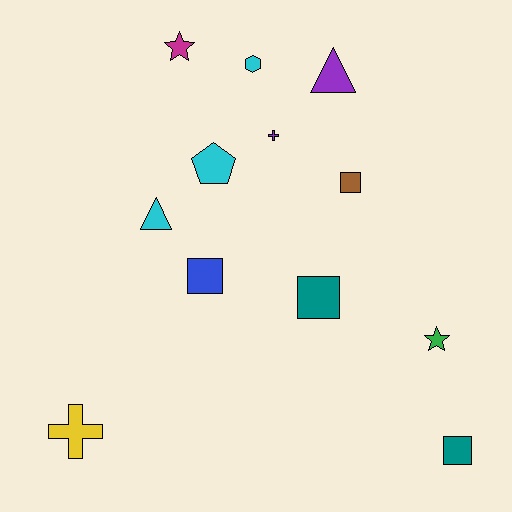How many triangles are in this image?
There are 2 triangles.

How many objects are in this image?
There are 12 objects.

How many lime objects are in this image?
There are no lime objects.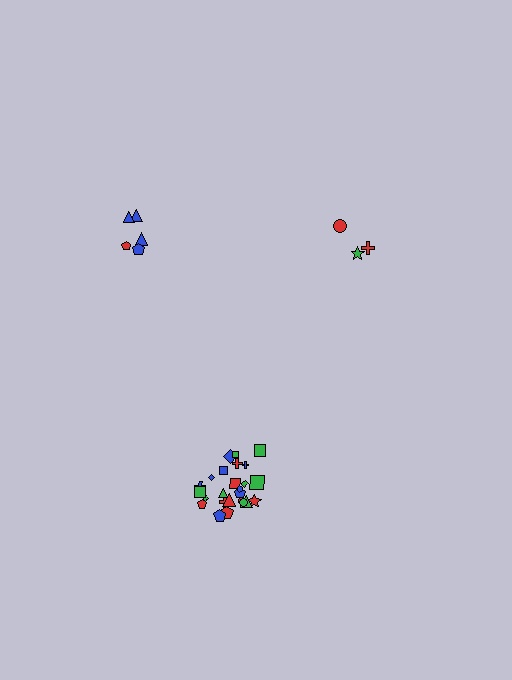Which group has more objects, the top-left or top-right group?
The top-left group.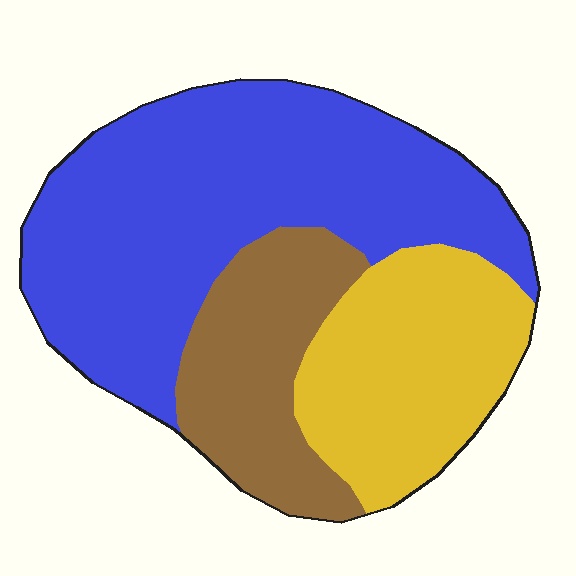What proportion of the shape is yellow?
Yellow covers around 25% of the shape.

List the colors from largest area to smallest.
From largest to smallest: blue, yellow, brown.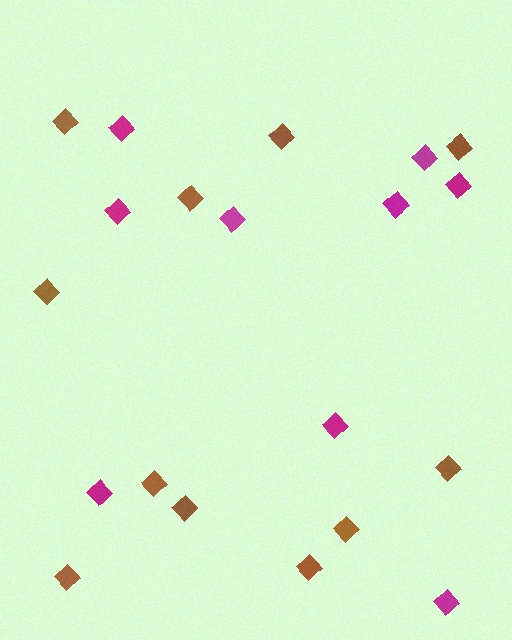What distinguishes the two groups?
There are 2 groups: one group of magenta diamonds (9) and one group of brown diamonds (11).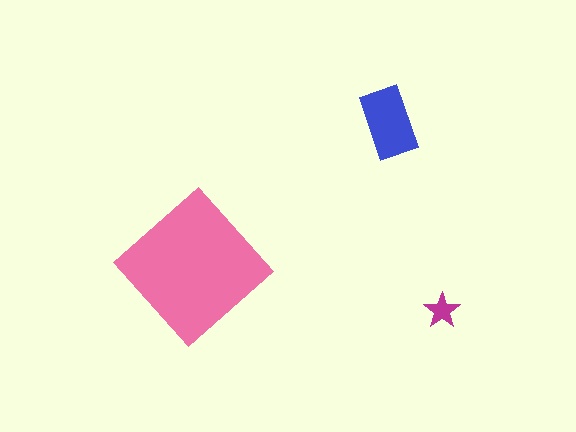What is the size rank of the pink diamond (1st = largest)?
1st.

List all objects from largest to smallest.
The pink diamond, the blue rectangle, the magenta star.